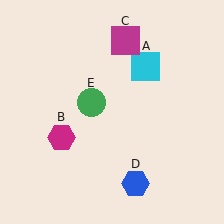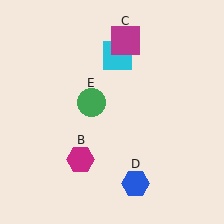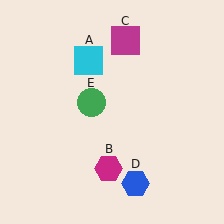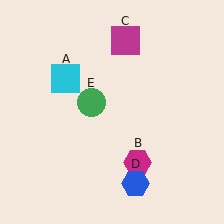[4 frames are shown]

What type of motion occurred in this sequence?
The cyan square (object A), magenta hexagon (object B) rotated counterclockwise around the center of the scene.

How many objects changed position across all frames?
2 objects changed position: cyan square (object A), magenta hexagon (object B).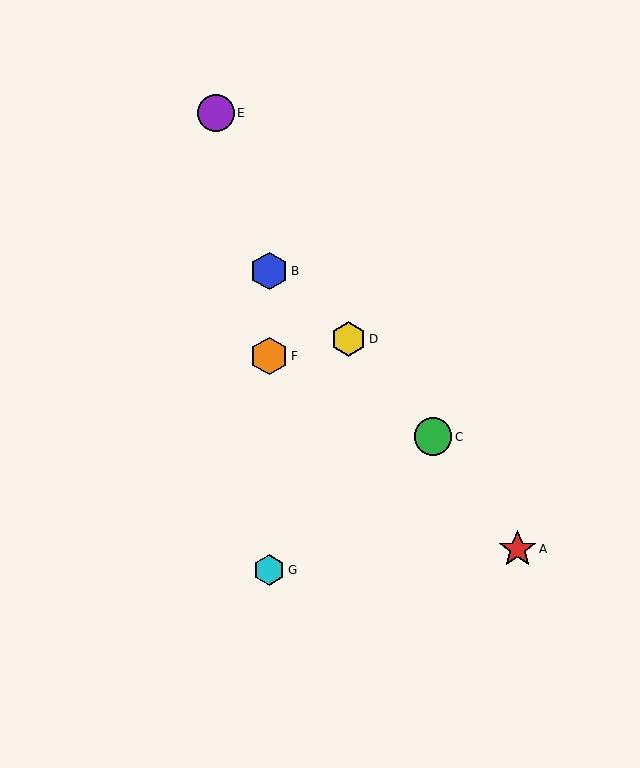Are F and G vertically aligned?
Yes, both are at x≈269.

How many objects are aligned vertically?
3 objects (B, F, G) are aligned vertically.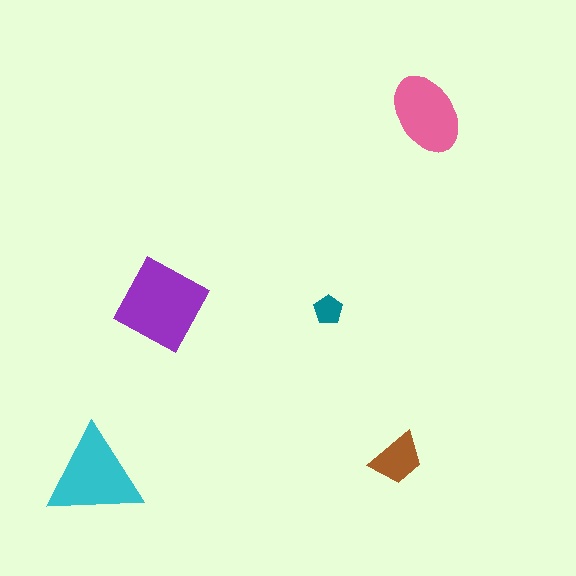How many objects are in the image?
There are 5 objects in the image.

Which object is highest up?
The pink ellipse is topmost.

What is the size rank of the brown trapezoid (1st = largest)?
4th.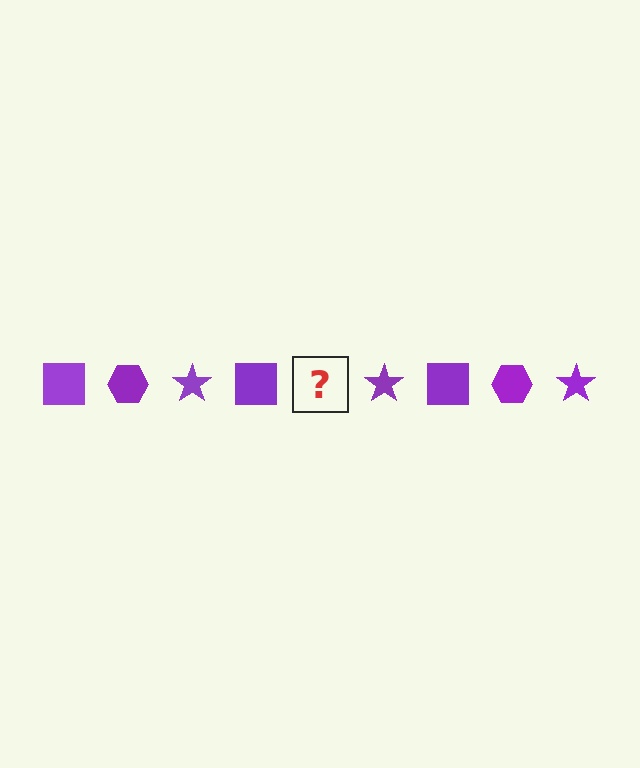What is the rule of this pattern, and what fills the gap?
The rule is that the pattern cycles through square, hexagon, star shapes in purple. The gap should be filled with a purple hexagon.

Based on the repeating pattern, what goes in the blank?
The blank should be a purple hexagon.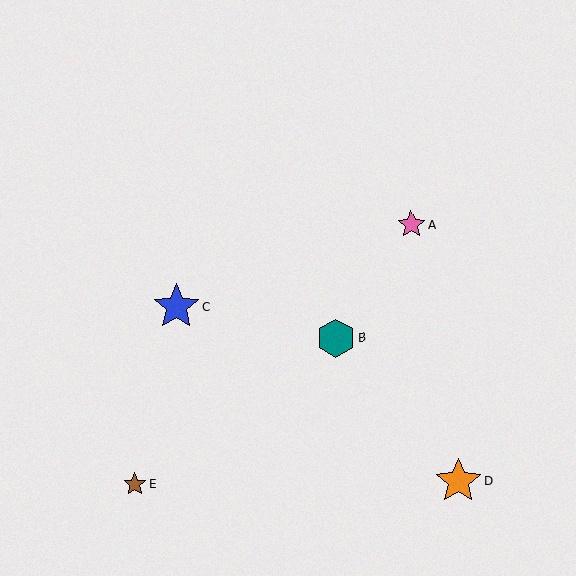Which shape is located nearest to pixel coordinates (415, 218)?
The pink star (labeled A) at (411, 225) is nearest to that location.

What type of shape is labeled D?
Shape D is an orange star.